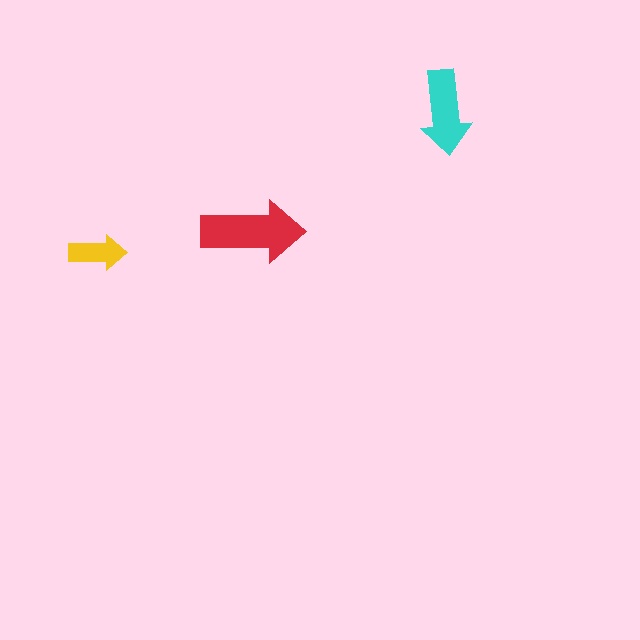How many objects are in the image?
There are 3 objects in the image.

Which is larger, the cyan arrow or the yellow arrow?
The cyan one.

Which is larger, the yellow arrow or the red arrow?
The red one.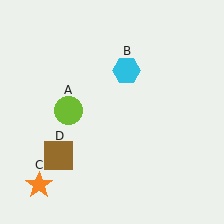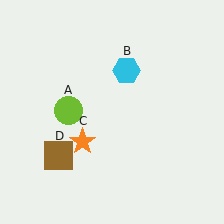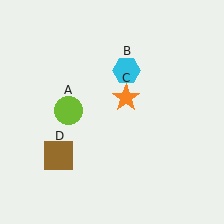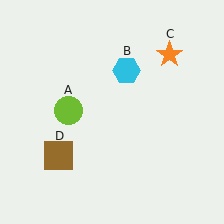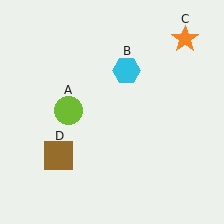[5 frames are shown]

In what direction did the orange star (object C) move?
The orange star (object C) moved up and to the right.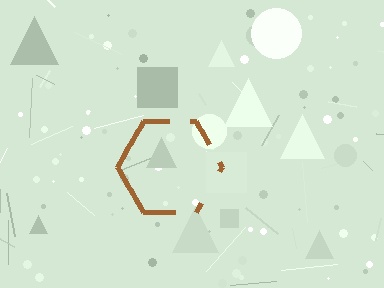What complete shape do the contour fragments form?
The contour fragments form a hexagon.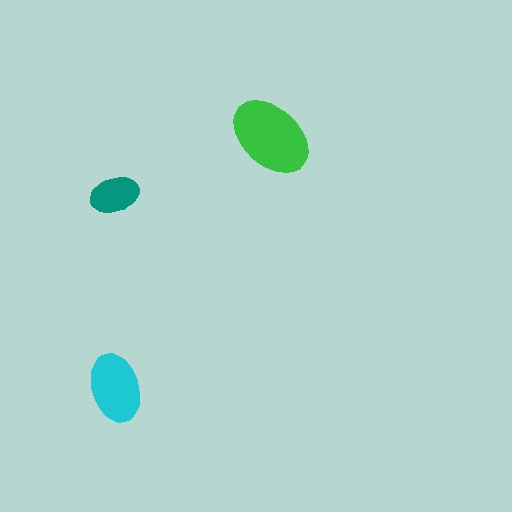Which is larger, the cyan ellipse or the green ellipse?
The green one.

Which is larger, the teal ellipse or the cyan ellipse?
The cyan one.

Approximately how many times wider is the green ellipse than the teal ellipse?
About 1.5 times wider.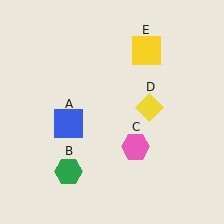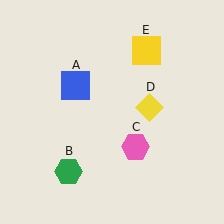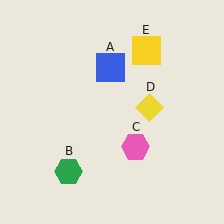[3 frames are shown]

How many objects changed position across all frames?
1 object changed position: blue square (object A).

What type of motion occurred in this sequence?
The blue square (object A) rotated clockwise around the center of the scene.